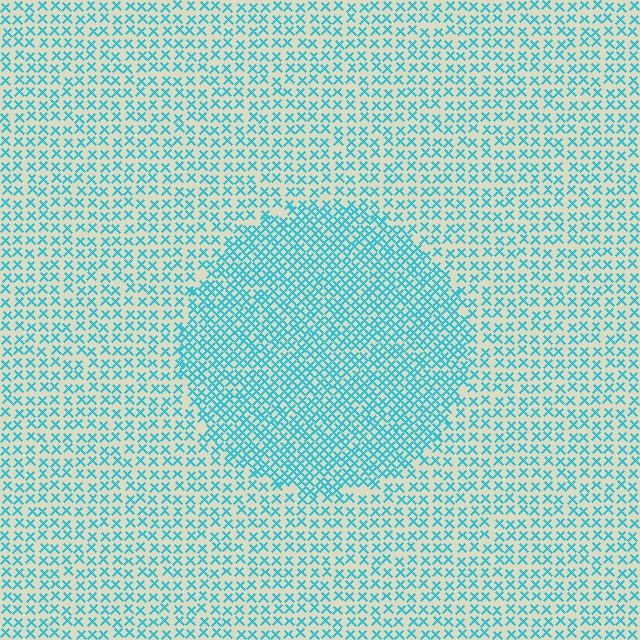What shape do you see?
I see a circle.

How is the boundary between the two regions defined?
The boundary is defined by a change in element density (approximately 1.9x ratio). All elements are the same color, size, and shape.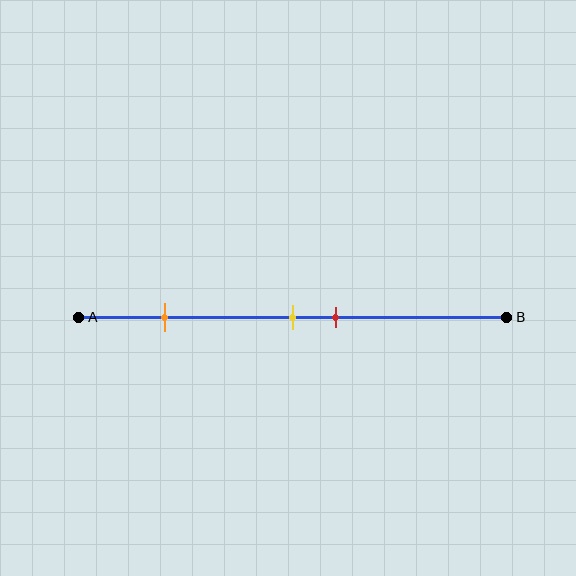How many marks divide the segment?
There are 3 marks dividing the segment.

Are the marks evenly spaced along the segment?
No, the marks are not evenly spaced.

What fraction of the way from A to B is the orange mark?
The orange mark is approximately 20% (0.2) of the way from A to B.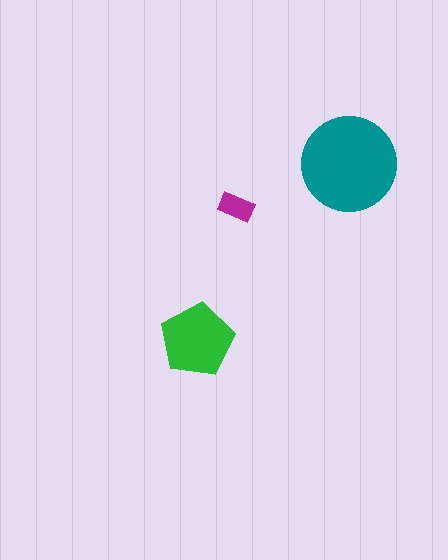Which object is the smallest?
The magenta rectangle.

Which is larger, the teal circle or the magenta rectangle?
The teal circle.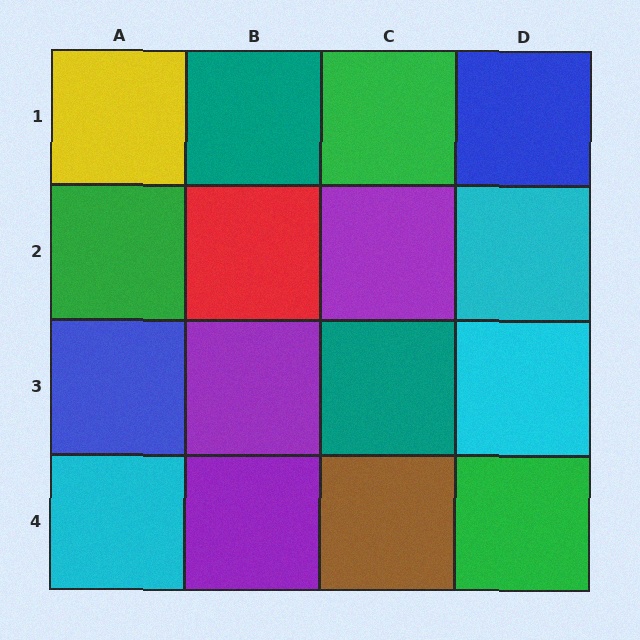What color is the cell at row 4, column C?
Brown.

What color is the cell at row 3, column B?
Purple.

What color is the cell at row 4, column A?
Cyan.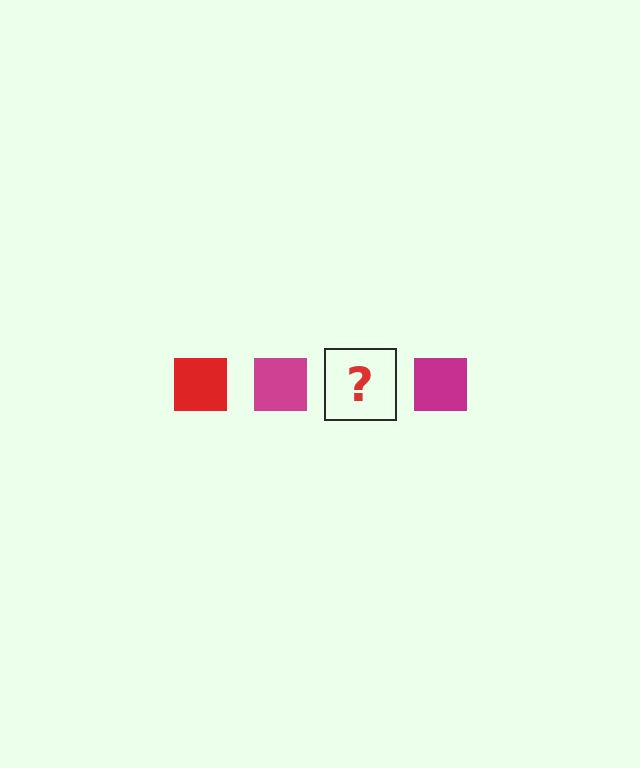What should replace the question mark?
The question mark should be replaced with a red square.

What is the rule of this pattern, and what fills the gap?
The rule is that the pattern cycles through red, magenta squares. The gap should be filled with a red square.